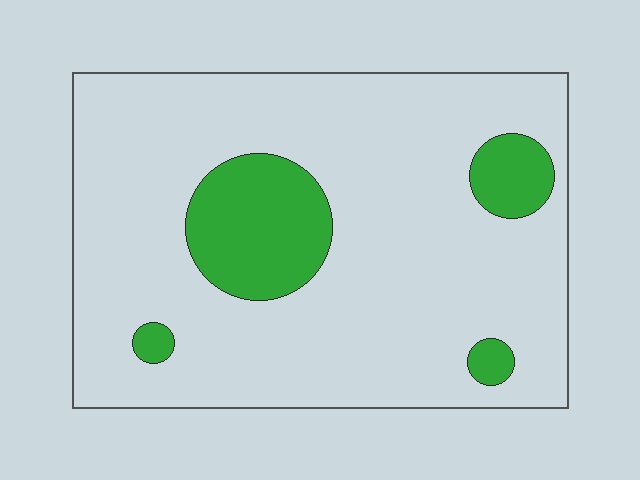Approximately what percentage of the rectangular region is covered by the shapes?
Approximately 15%.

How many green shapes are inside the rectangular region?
4.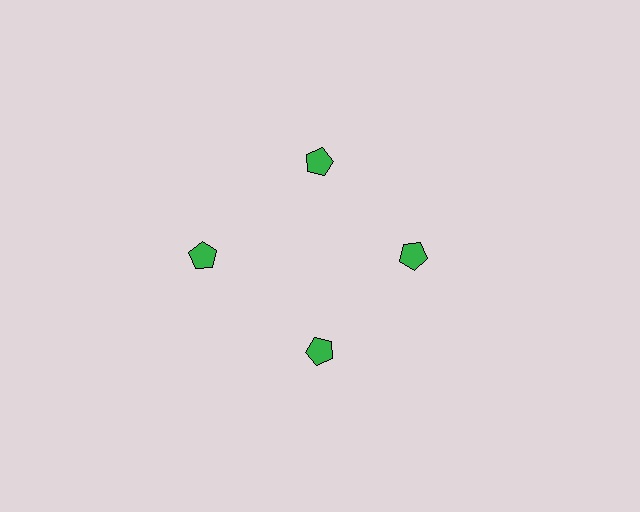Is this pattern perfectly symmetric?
No. The 4 green pentagons are arranged in a ring, but one element near the 9 o'clock position is pushed outward from the center, breaking the 4-fold rotational symmetry.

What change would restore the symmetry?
The symmetry would be restored by moving it inward, back onto the ring so that all 4 pentagons sit at equal angles and equal distance from the center.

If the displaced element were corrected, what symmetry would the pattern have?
It would have 4-fold rotational symmetry — the pattern would map onto itself every 90 degrees.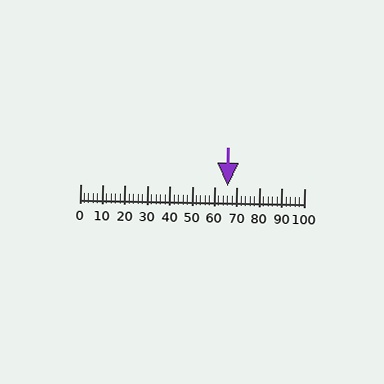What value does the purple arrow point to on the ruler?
The purple arrow points to approximately 66.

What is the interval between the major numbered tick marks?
The major tick marks are spaced 10 units apart.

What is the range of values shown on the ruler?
The ruler shows values from 0 to 100.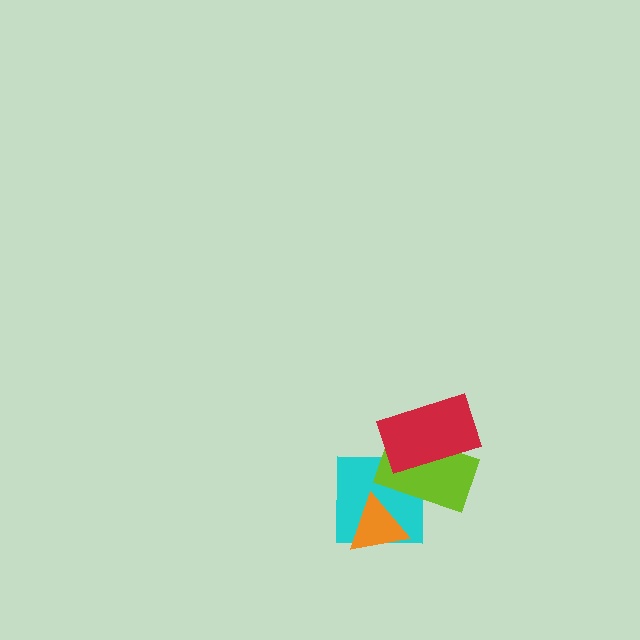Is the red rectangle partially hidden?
No, no other shape covers it.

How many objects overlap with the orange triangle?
2 objects overlap with the orange triangle.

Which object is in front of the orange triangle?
The lime rectangle is in front of the orange triangle.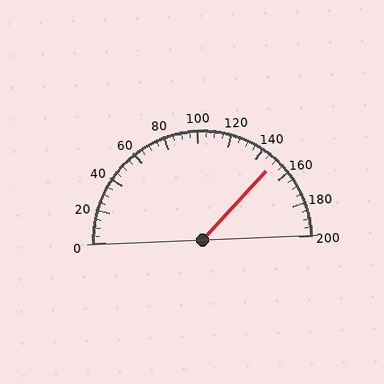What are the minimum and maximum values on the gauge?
The gauge ranges from 0 to 200.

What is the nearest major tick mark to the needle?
The nearest major tick mark is 160.